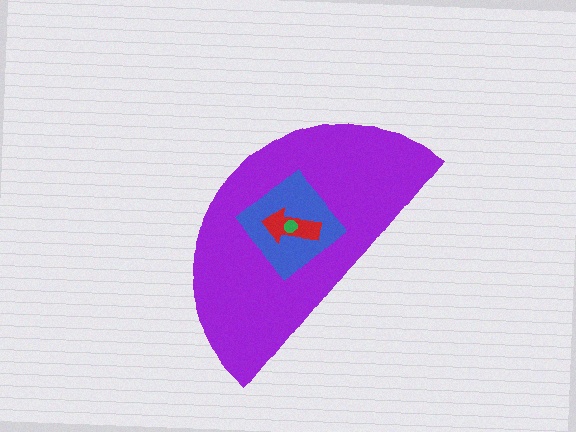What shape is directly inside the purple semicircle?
The blue diamond.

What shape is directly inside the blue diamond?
The red arrow.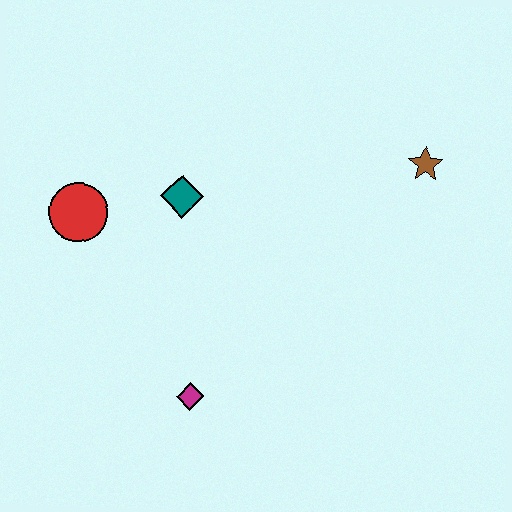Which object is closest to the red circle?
The teal diamond is closest to the red circle.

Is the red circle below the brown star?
Yes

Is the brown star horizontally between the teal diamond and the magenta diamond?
No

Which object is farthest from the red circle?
The brown star is farthest from the red circle.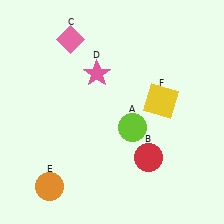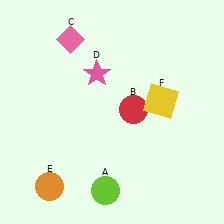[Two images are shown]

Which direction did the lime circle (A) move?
The lime circle (A) moved down.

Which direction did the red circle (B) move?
The red circle (B) moved up.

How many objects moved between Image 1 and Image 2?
2 objects moved between the two images.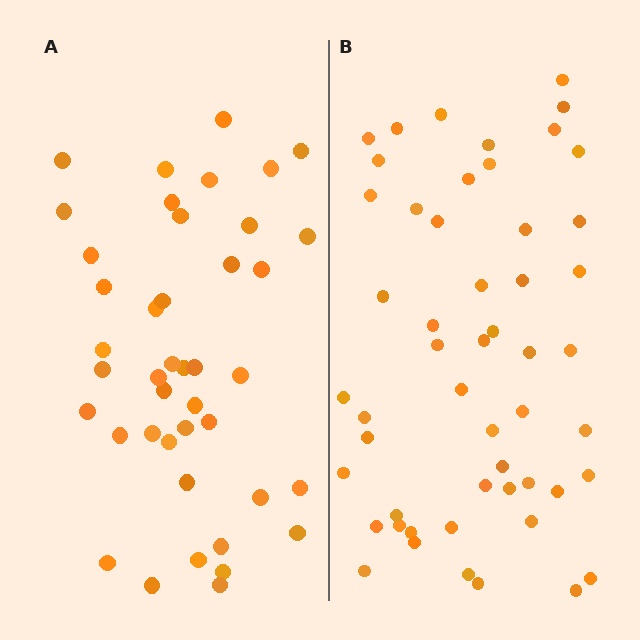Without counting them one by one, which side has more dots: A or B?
Region B (the right region) has more dots.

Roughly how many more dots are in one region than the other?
Region B has roughly 10 or so more dots than region A.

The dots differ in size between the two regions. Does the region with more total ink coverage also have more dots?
No. Region A has more total ink coverage because its dots are larger, but region B actually contains more individual dots. Total area can be misleading — the number of items is what matters here.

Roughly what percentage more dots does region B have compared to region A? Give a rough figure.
About 25% more.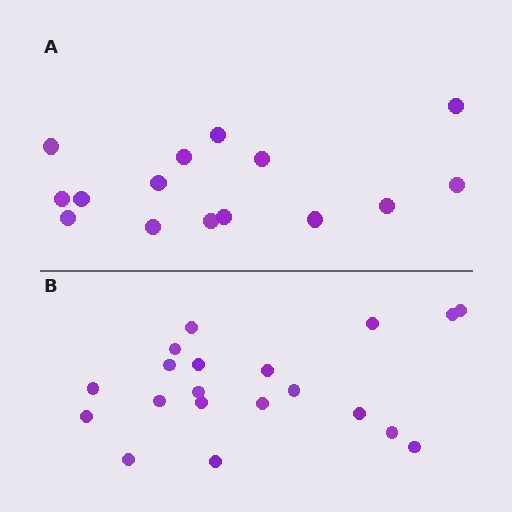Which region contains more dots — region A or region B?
Region B (the bottom region) has more dots.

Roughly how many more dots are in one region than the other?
Region B has about 5 more dots than region A.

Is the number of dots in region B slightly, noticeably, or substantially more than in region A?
Region B has noticeably more, but not dramatically so. The ratio is roughly 1.3 to 1.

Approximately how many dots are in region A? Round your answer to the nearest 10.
About 20 dots. (The exact count is 15, which rounds to 20.)